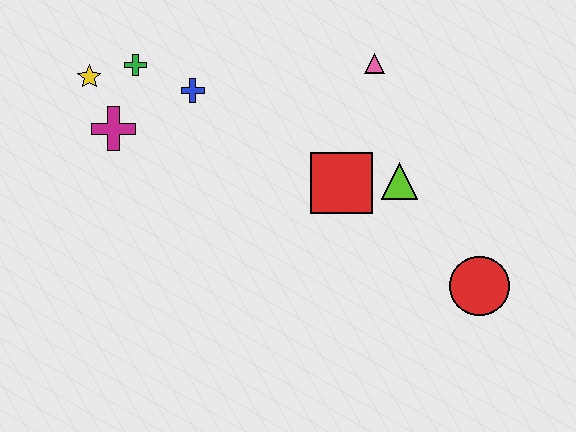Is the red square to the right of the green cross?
Yes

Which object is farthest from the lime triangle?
The yellow star is farthest from the lime triangle.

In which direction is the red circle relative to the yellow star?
The red circle is to the right of the yellow star.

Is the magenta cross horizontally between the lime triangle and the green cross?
No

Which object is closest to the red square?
The lime triangle is closest to the red square.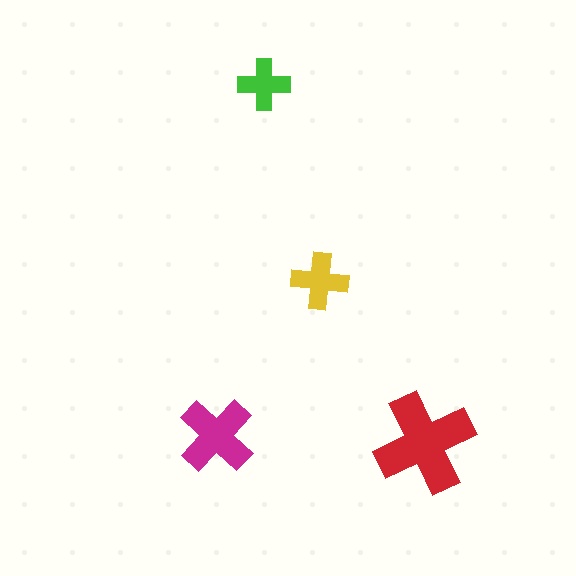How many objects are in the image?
There are 4 objects in the image.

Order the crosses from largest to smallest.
the red one, the magenta one, the yellow one, the green one.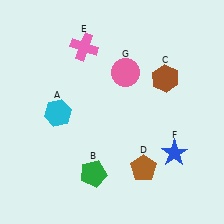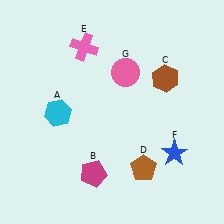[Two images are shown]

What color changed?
The pentagon (B) changed from green in Image 1 to magenta in Image 2.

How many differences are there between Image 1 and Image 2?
There is 1 difference between the two images.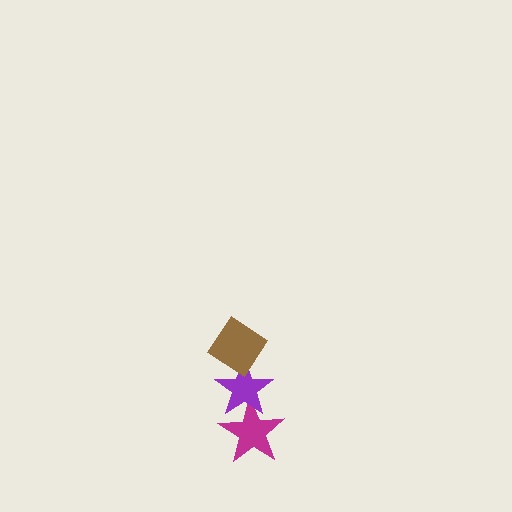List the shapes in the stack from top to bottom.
From top to bottom: the brown diamond, the purple star, the magenta star.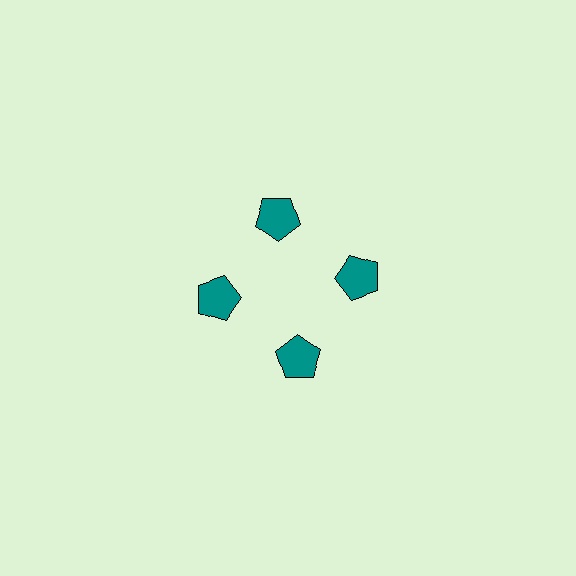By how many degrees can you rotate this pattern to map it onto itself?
The pattern maps onto itself every 90 degrees of rotation.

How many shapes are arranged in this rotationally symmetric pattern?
There are 4 shapes, arranged in 4 groups of 1.